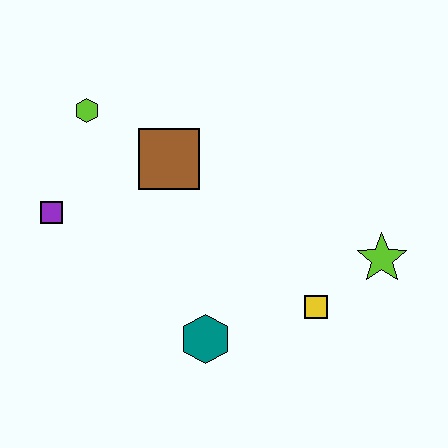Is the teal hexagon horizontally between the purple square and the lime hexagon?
No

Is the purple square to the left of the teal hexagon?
Yes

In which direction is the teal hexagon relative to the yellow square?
The teal hexagon is to the left of the yellow square.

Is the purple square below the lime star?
No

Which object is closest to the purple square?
The lime hexagon is closest to the purple square.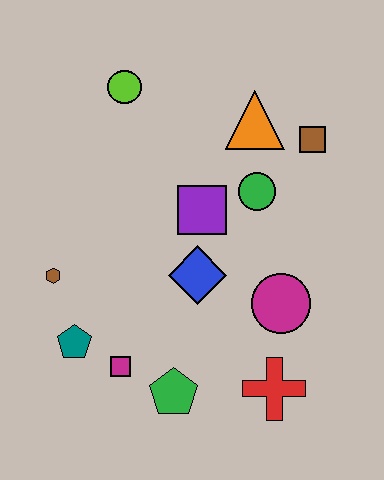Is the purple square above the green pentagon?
Yes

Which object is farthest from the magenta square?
The brown square is farthest from the magenta square.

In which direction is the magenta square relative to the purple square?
The magenta square is below the purple square.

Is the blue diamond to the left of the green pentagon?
No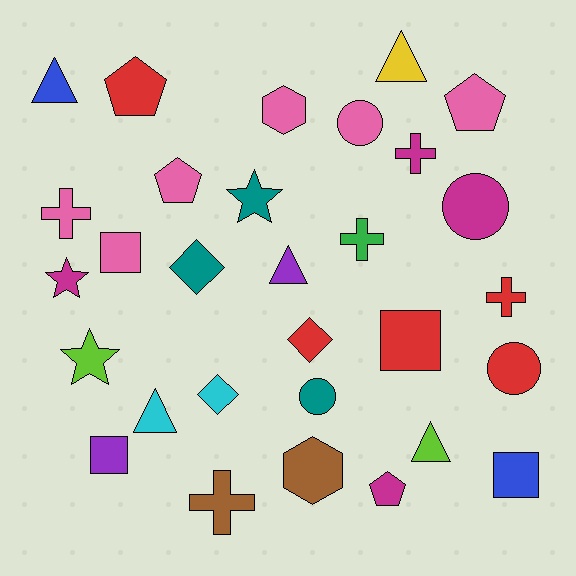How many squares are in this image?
There are 4 squares.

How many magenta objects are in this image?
There are 4 magenta objects.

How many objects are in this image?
There are 30 objects.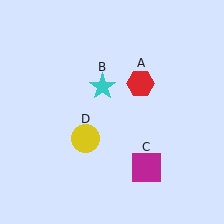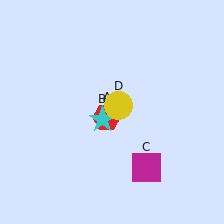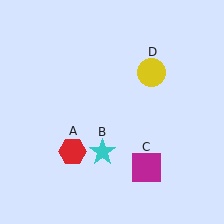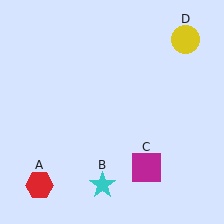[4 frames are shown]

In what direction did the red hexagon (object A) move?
The red hexagon (object A) moved down and to the left.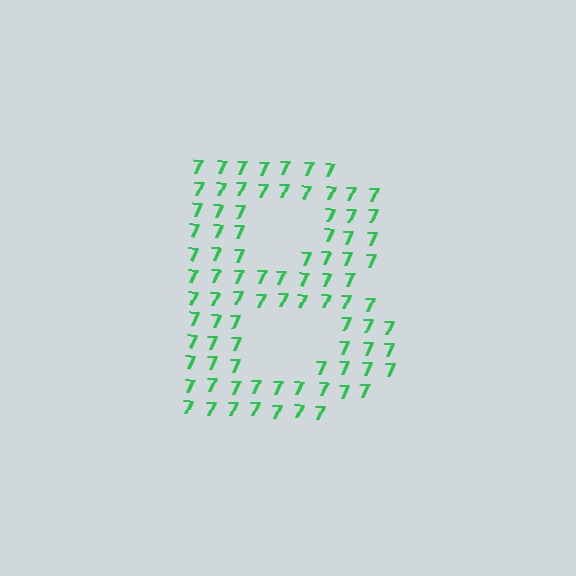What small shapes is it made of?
It is made of small digit 7's.